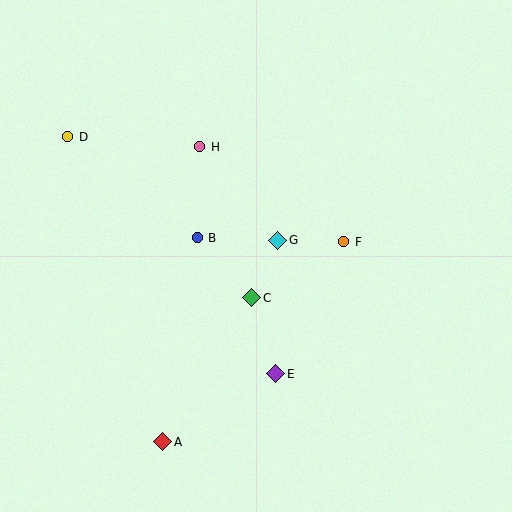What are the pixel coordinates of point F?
Point F is at (344, 242).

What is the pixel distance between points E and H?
The distance between E and H is 240 pixels.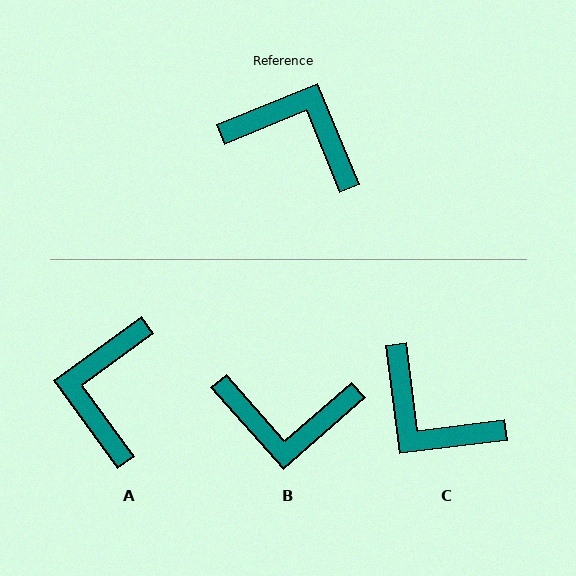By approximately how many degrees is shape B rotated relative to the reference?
Approximately 161 degrees clockwise.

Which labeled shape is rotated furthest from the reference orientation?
C, about 165 degrees away.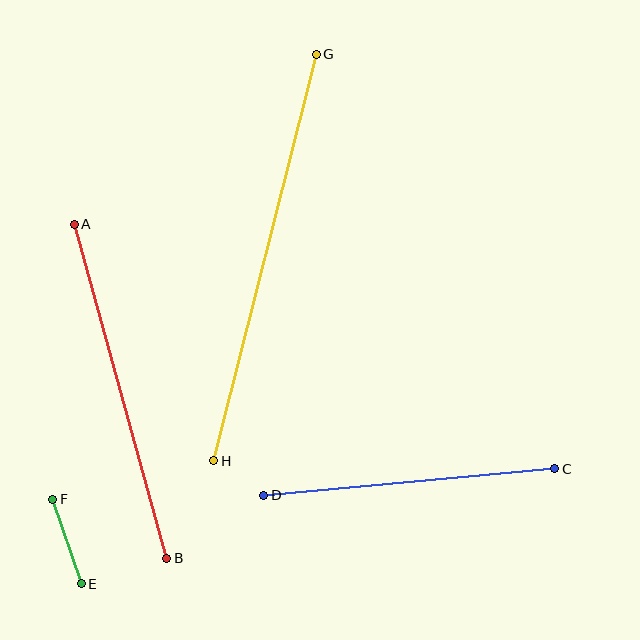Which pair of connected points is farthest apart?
Points G and H are farthest apart.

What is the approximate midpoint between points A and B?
The midpoint is at approximately (120, 391) pixels.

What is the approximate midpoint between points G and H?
The midpoint is at approximately (265, 257) pixels.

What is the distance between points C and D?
The distance is approximately 292 pixels.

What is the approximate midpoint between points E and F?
The midpoint is at approximately (67, 541) pixels.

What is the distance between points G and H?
The distance is approximately 419 pixels.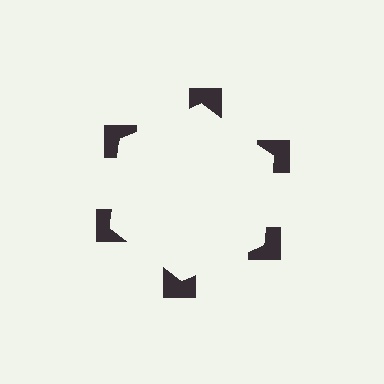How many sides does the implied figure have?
6 sides.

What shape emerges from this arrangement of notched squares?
An illusory hexagon — its edges are inferred from the aligned wedge cuts in the notched squares, not physically drawn.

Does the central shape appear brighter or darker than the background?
It typically appears slightly brighter than the background, even though no actual brightness change is drawn.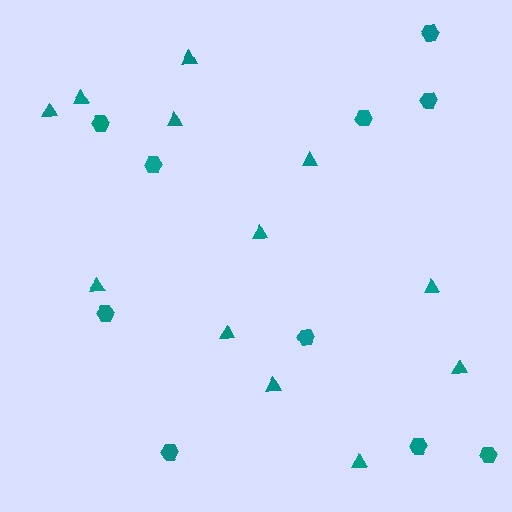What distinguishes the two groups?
There are 2 groups: one group of triangles (12) and one group of hexagons (10).